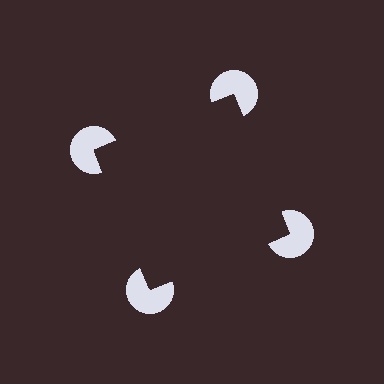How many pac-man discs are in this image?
There are 4 — one at each vertex of the illusory square.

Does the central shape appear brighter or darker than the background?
It typically appears slightly darker than the background, even though no actual brightness change is drawn.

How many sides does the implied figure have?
4 sides.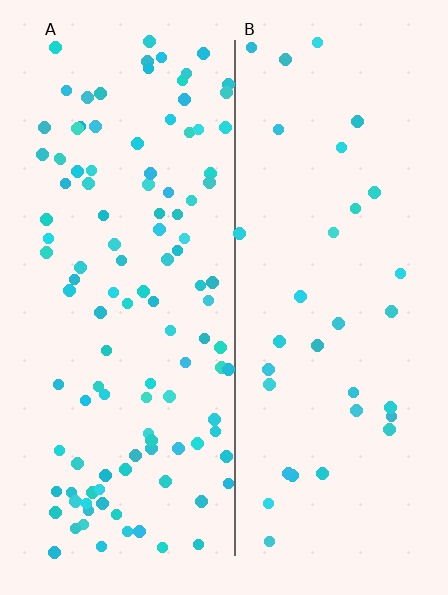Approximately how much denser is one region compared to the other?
Approximately 3.4× — region A over region B.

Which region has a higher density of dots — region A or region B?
A (the left).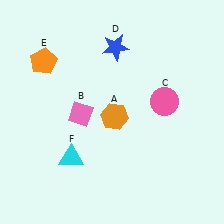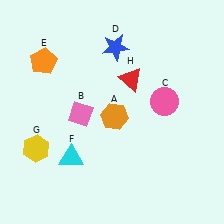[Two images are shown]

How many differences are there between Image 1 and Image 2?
There are 2 differences between the two images.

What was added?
A yellow hexagon (G), a red triangle (H) were added in Image 2.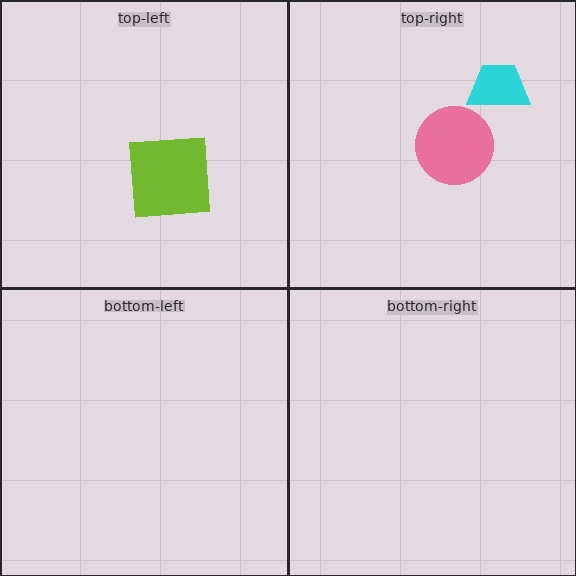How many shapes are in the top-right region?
2.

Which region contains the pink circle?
The top-right region.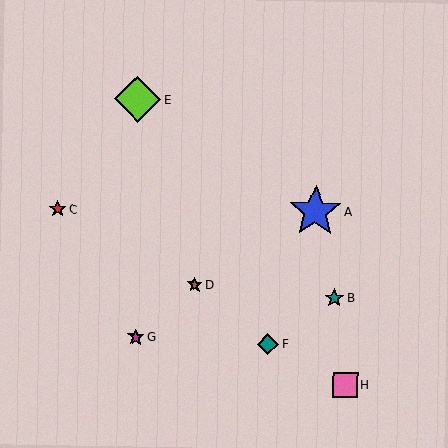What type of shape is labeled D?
Shape D is a brown star.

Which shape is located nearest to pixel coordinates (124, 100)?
The lime diamond (labeled E) at (138, 99) is nearest to that location.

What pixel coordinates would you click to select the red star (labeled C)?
Click at (58, 209) to select the red star C.